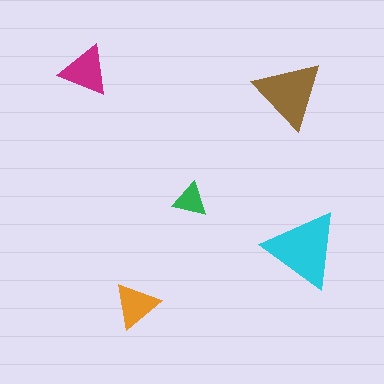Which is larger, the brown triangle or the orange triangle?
The brown one.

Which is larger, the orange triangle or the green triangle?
The orange one.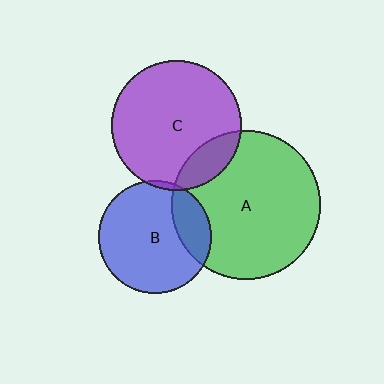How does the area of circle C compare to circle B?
Approximately 1.3 times.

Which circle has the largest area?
Circle A (green).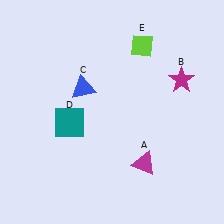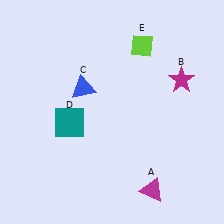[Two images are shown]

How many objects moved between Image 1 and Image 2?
1 object moved between the two images.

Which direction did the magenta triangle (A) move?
The magenta triangle (A) moved down.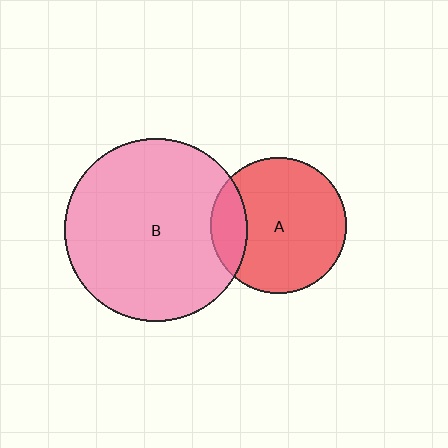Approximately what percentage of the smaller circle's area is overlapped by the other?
Approximately 15%.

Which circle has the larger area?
Circle B (pink).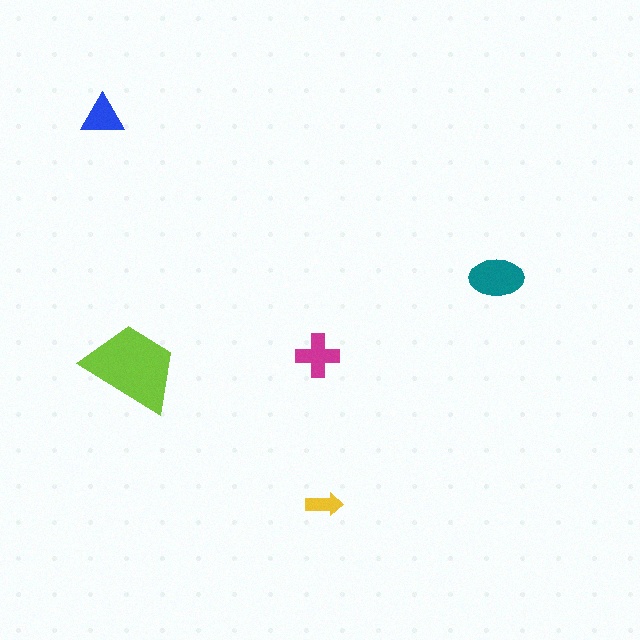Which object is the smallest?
The yellow arrow.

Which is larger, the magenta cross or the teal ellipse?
The teal ellipse.